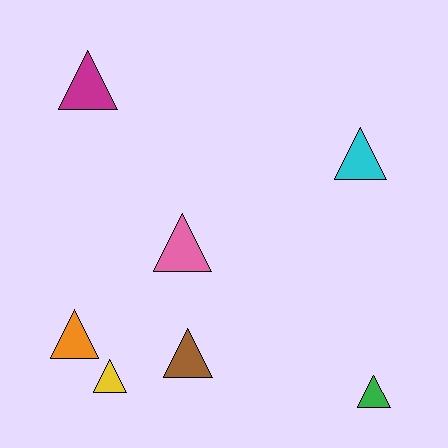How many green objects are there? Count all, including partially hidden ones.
There is 1 green object.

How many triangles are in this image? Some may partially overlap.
There are 7 triangles.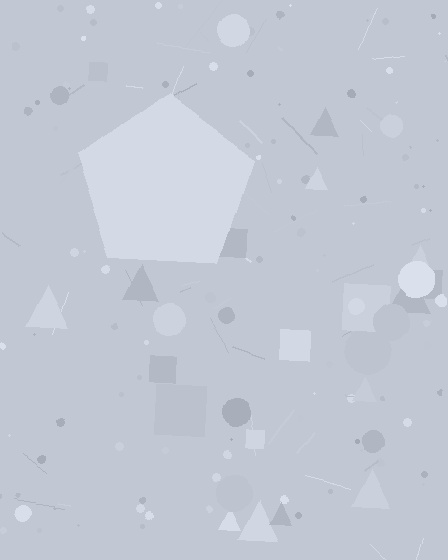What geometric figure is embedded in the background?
A pentagon is embedded in the background.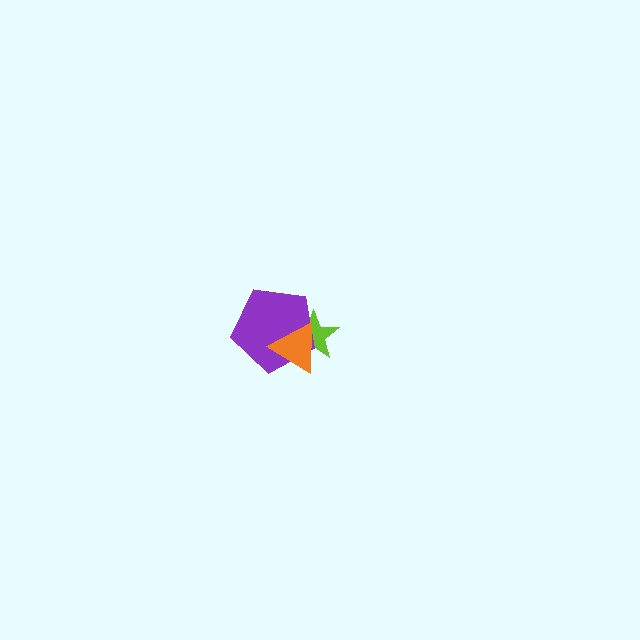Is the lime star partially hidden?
Yes, it is partially covered by another shape.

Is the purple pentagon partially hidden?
Yes, it is partially covered by another shape.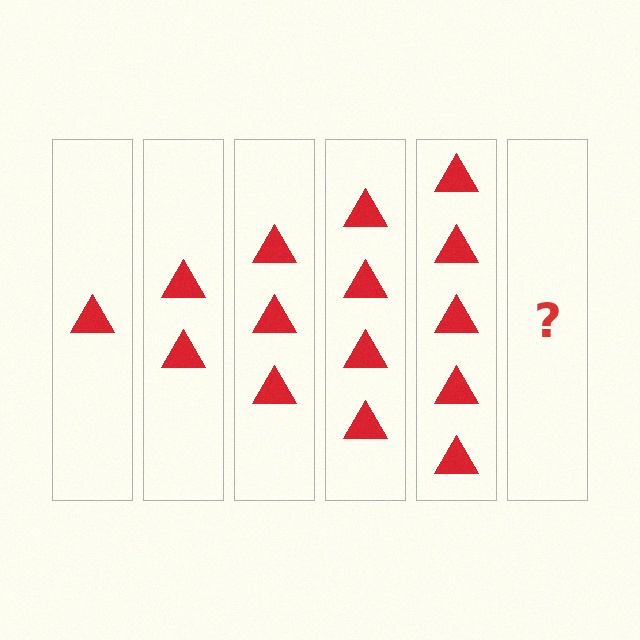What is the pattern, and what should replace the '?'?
The pattern is that each step adds one more triangle. The '?' should be 6 triangles.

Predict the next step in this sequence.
The next step is 6 triangles.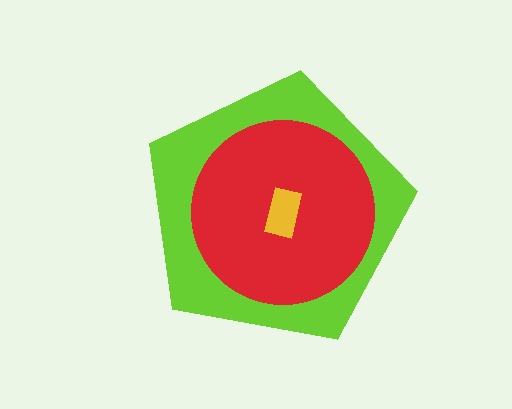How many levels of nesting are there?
3.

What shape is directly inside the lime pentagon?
The red circle.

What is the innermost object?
The yellow rectangle.